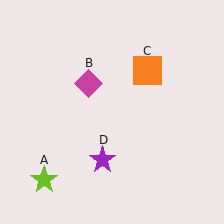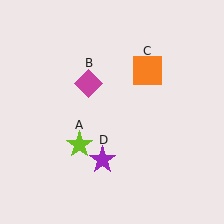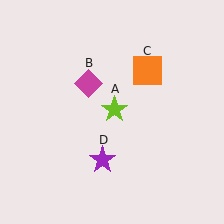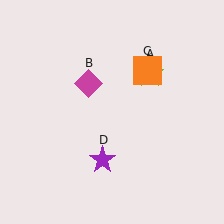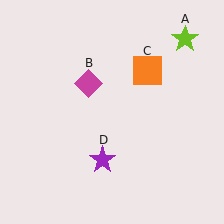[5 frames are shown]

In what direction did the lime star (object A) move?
The lime star (object A) moved up and to the right.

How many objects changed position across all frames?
1 object changed position: lime star (object A).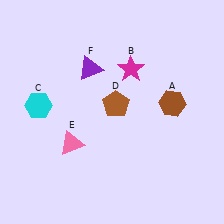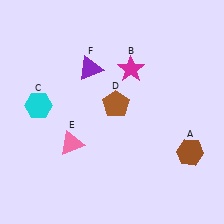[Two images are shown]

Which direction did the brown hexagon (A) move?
The brown hexagon (A) moved down.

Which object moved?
The brown hexagon (A) moved down.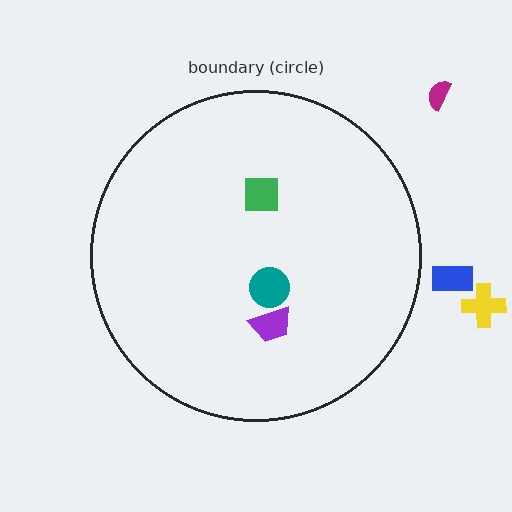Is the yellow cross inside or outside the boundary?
Outside.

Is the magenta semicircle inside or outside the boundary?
Outside.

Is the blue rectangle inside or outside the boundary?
Outside.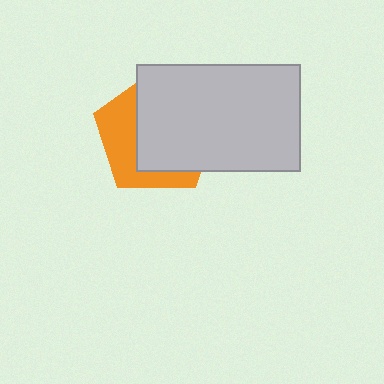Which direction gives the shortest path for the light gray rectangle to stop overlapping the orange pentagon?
Moving right gives the shortest separation.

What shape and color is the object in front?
The object in front is a light gray rectangle.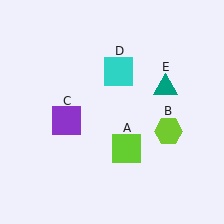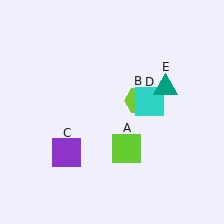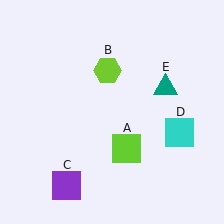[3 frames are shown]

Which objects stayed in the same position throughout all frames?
Lime square (object A) and teal triangle (object E) remained stationary.